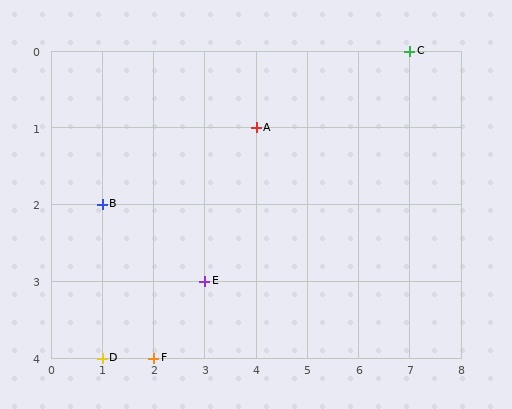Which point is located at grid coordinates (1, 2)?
Point B is at (1, 2).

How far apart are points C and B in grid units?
Points C and B are 6 columns and 2 rows apart (about 6.3 grid units diagonally).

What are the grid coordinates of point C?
Point C is at grid coordinates (7, 0).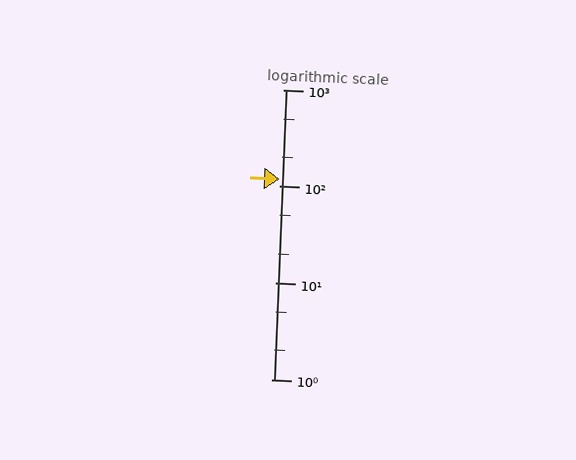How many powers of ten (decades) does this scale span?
The scale spans 3 decades, from 1 to 1000.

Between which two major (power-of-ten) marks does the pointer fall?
The pointer is between 100 and 1000.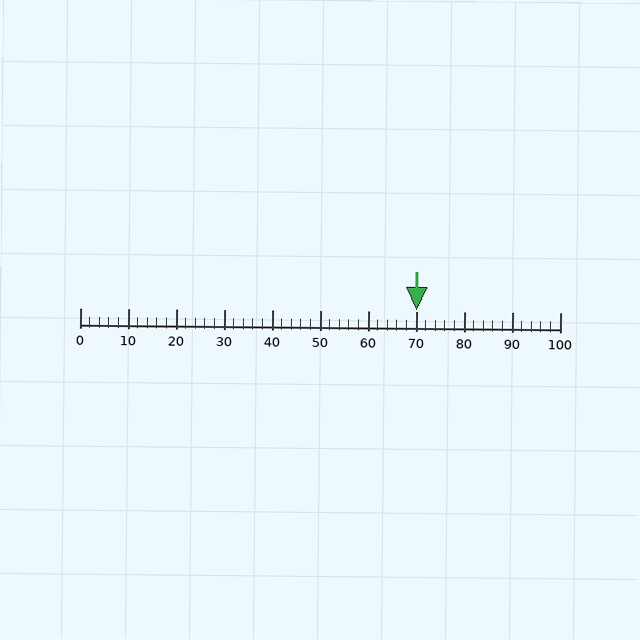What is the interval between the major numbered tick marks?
The major tick marks are spaced 10 units apart.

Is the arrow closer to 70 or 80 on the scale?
The arrow is closer to 70.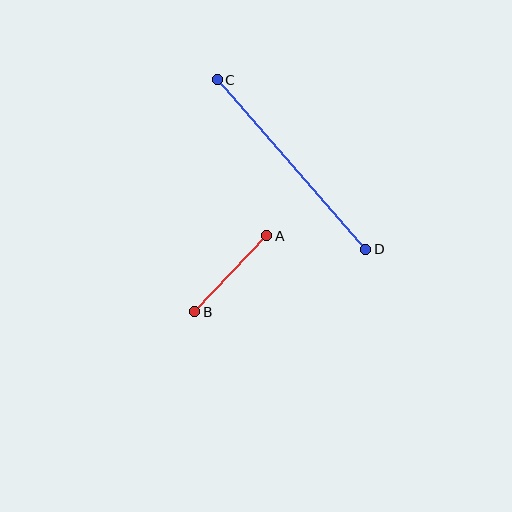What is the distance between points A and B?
The distance is approximately 105 pixels.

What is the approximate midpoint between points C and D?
The midpoint is at approximately (291, 165) pixels.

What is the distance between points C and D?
The distance is approximately 225 pixels.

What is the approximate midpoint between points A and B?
The midpoint is at approximately (231, 274) pixels.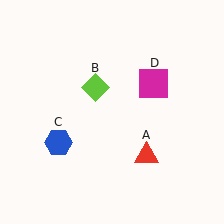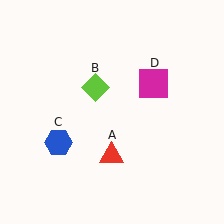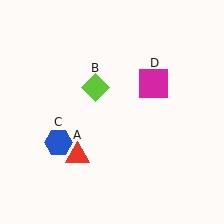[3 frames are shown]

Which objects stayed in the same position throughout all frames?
Lime diamond (object B) and blue hexagon (object C) and magenta square (object D) remained stationary.